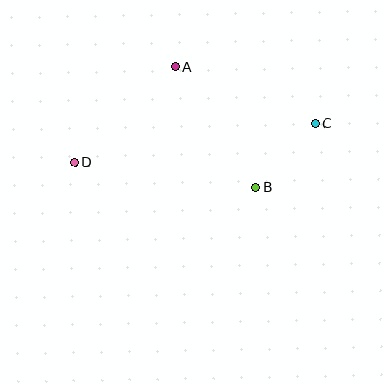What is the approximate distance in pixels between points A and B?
The distance between A and B is approximately 144 pixels.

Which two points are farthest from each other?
Points C and D are farthest from each other.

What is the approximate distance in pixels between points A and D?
The distance between A and D is approximately 138 pixels.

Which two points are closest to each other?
Points B and C are closest to each other.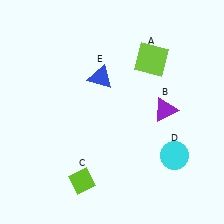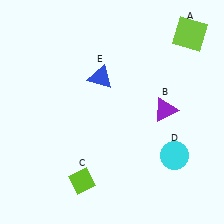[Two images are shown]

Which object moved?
The lime square (A) moved right.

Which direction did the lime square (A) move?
The lime square (A) moved right.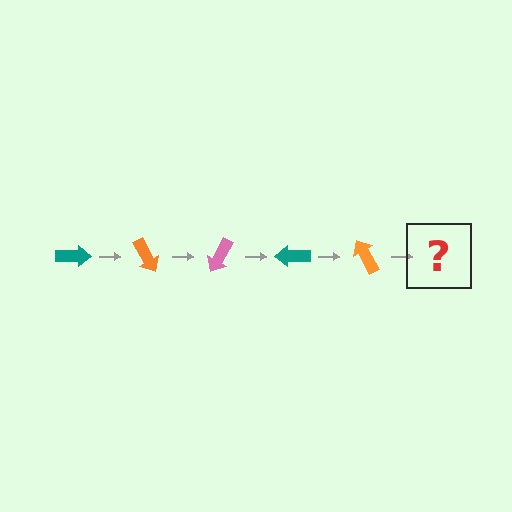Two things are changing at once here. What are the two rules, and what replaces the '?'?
The two rules are that it rotates 60 degrees each step and the color cycles through teal, orange, and pink. The '?' should be a pink arrow, rotated 300 degrees from the start.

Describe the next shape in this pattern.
It should be a pink arrow, rotated 300 degrees from the start.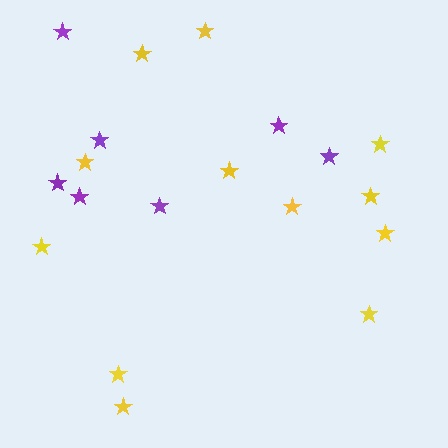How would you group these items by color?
There are 2 groups: one group of yellow stars (12) and one group of purple stars (7).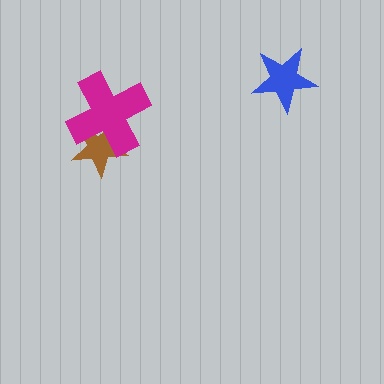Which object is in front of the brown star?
The magenta cross is in front of the brown star.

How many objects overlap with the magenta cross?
1 object overlaps with the magenta cross.